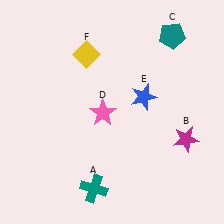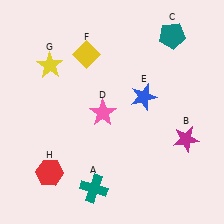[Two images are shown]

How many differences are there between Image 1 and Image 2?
There are 2 differences between the two images.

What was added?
A yellow star (G), a red hexagon (H) were added in Image 2.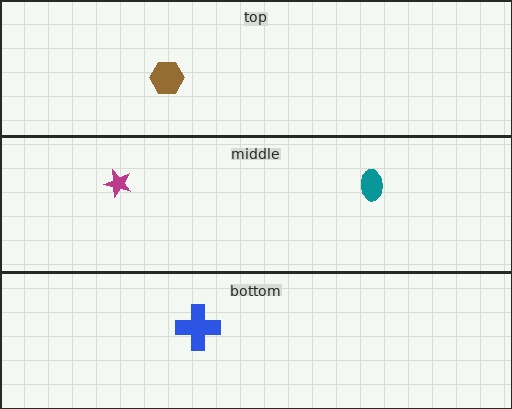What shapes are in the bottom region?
The blue cross.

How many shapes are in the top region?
1.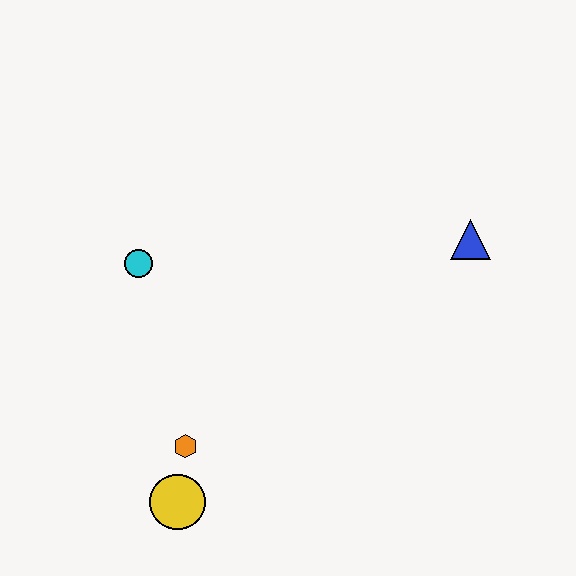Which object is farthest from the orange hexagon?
The blue triangle is farthest from the orange hexagon.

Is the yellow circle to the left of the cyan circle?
No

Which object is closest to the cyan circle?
The orange hexagon is closest to the cyan circle.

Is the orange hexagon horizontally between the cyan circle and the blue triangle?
Yes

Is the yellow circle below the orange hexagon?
Yes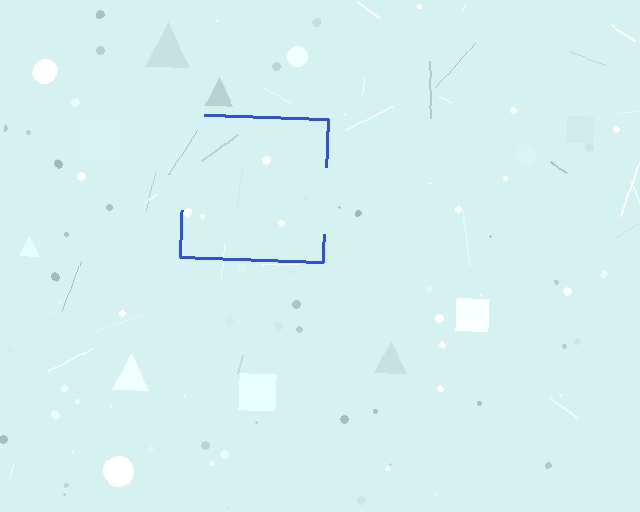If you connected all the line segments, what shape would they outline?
They would outline a square.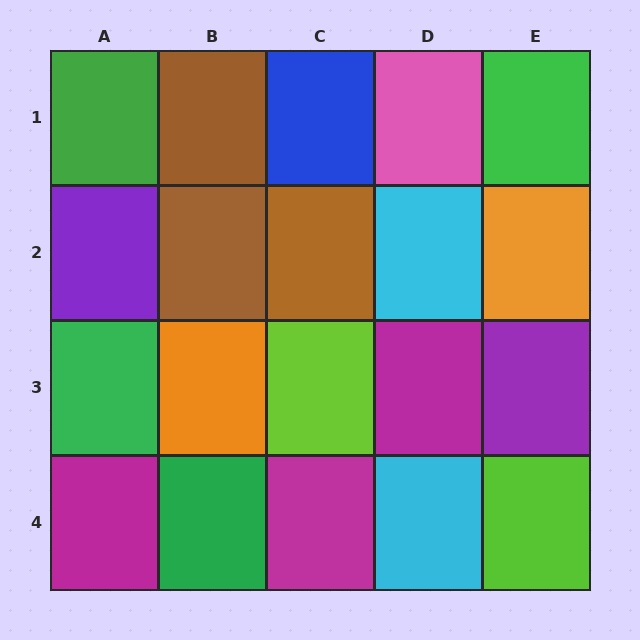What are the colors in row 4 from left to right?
Magenta, green, magenta, cyan, lime.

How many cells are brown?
3 cells are brown.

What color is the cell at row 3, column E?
Purple.